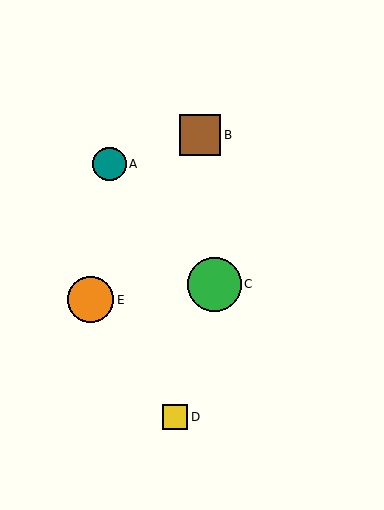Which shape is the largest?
The green circle (labeled C) is the largest.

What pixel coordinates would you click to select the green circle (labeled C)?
Click at (214, 284) to select the green circle C.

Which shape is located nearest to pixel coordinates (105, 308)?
The orange circle (labeled E) at (90, 300) is nearest to that location.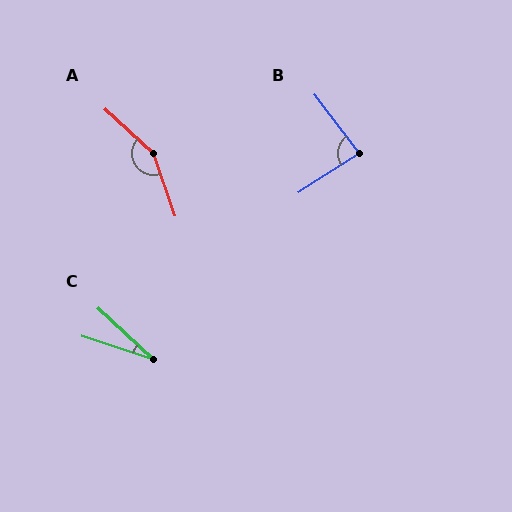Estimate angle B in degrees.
Approximately 86 degrees.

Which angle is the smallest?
C, at approximately 25 degrees.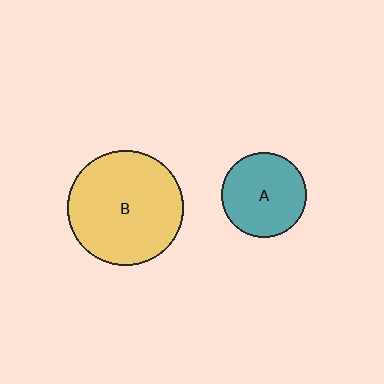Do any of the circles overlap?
No, none of the circles overlap.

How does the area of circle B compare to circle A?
Approximately 1.9 times.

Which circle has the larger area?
Circle B (yellow).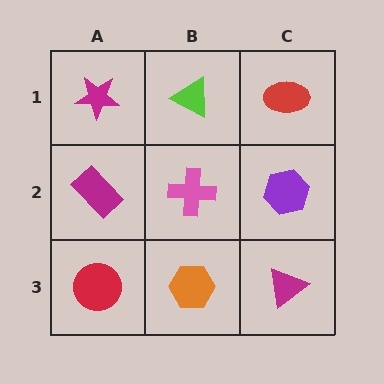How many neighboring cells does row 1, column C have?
2.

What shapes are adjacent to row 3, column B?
A pink cross (row 2, column B), a red circle (row 3, column A), a magenta triangle (row 3, column C).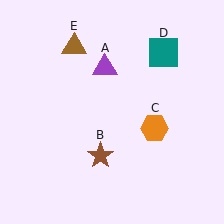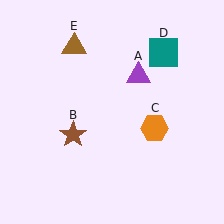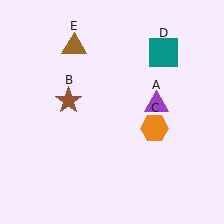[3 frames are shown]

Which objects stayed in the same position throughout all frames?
Orange hexagon (object C) and teal square (object D) and brown triangle (object E) remained stationary.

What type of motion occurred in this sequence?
The purple triangle (object A), brown star (object B) rotated clockwise around the center of the scene.